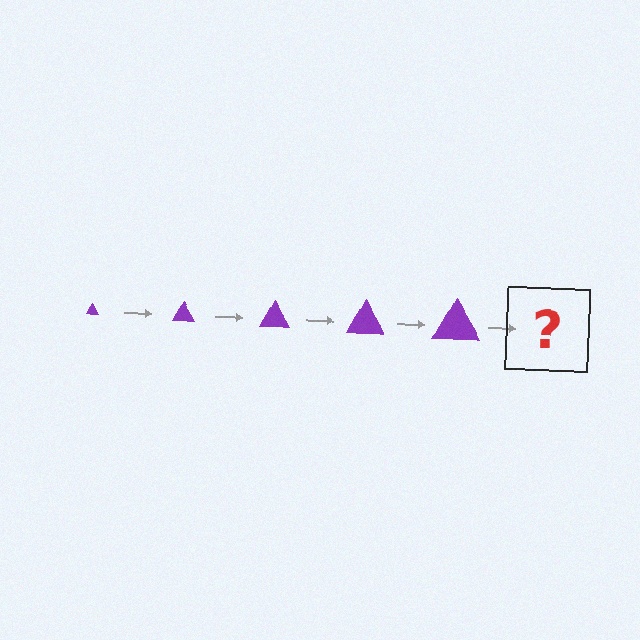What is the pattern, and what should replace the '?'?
The pattern is that the triangle gets progressively larger each step. The '?' should be a purple triangle, larger than the previous one.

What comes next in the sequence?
The next element should be a purple triangle, larger than the previous one.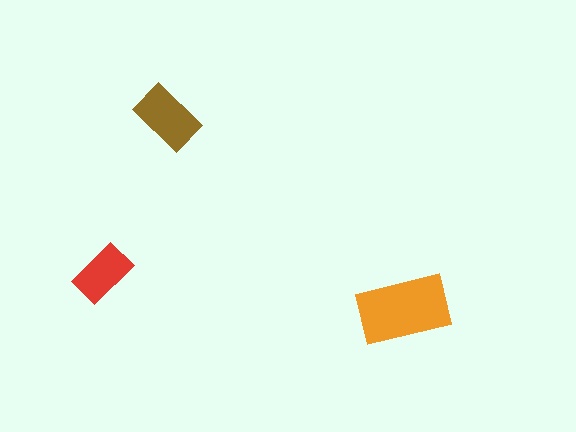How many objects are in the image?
There are 3 objects in the image.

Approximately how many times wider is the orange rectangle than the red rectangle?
About 1.5 times wider.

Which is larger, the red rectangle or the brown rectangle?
The brown one.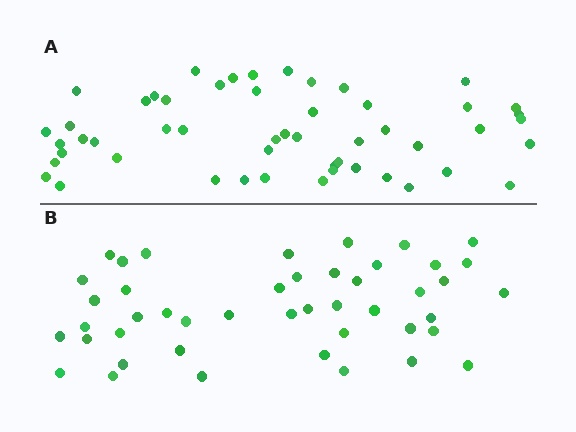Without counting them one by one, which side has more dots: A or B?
Region A (the top region) has more dots.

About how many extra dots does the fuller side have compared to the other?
Region A has roughly 8 or so more dots than region B.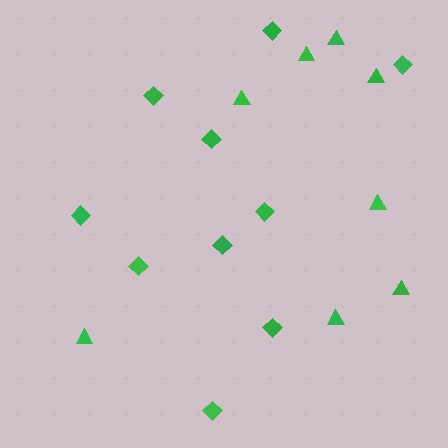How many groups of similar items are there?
There are 2 groups: one group of diamonds (10) and one group of triangles (8).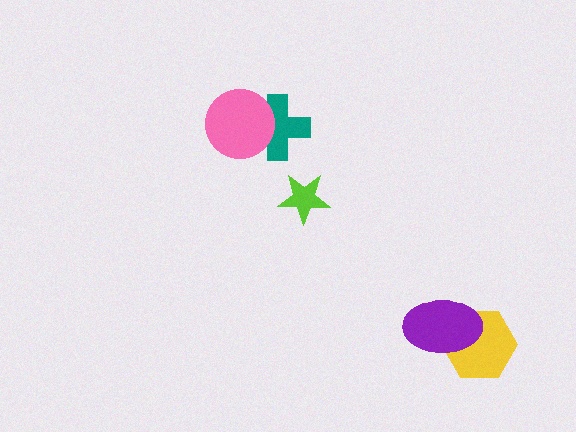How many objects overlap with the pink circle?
1 object overlaps with the pink circle.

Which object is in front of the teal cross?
The pink circle is in front of the teal cross.